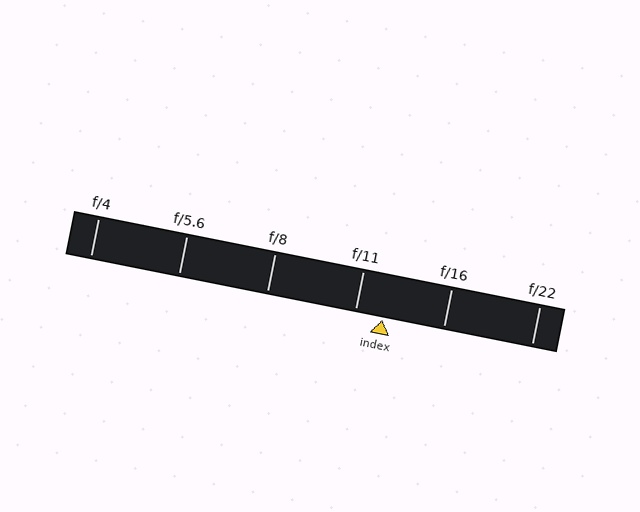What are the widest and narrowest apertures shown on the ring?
The widest aperture shown is f/4 and the narrowest is f/22.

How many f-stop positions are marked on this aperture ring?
There are 6 f-stop positions marked.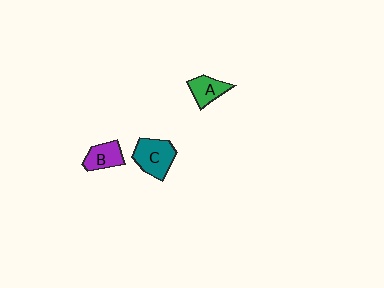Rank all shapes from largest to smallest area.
From largest to smallest: C (teal), B (purple), A (green).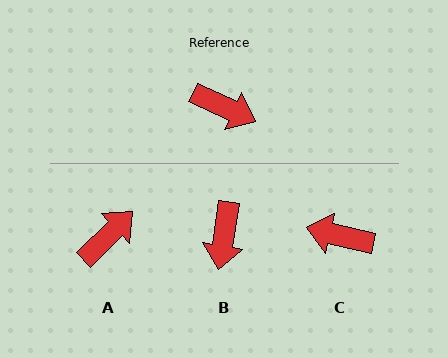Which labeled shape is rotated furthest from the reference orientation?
C, about 169 degrees away.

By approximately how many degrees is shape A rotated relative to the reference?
Approximately 69 degrees counter-clockwise.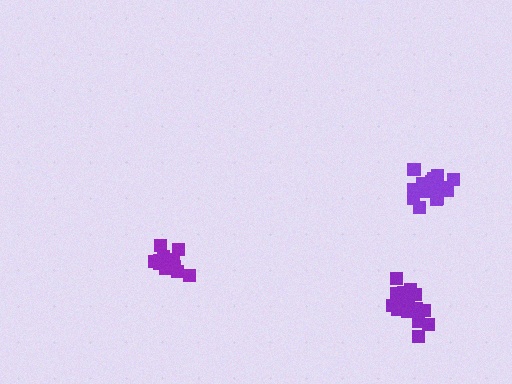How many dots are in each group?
Group 1: 18 dots, Group 2: 20 dots, Group 3: 17 dots (55 total).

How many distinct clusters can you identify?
There are 3 distinct clusters.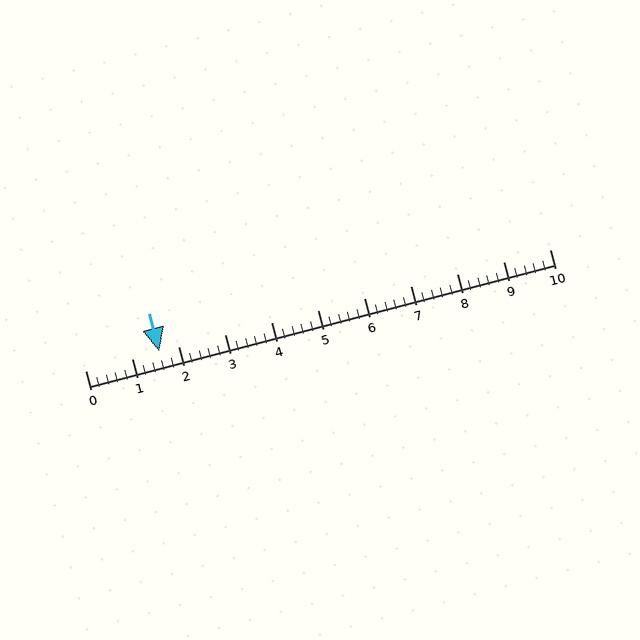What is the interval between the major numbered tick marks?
The major tick marks are spaced 1 units apart.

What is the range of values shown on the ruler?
The ruler shows values from 0 to 10.